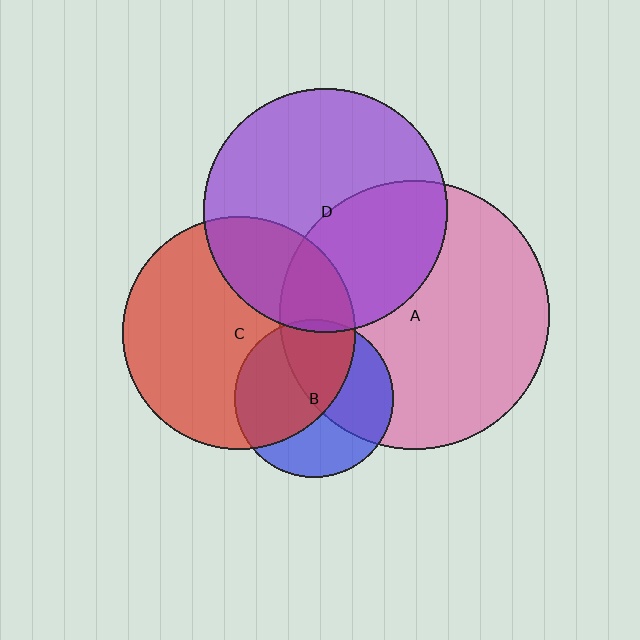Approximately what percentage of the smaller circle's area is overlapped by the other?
Approximately 25%.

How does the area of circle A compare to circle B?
Approximately 2.9 times.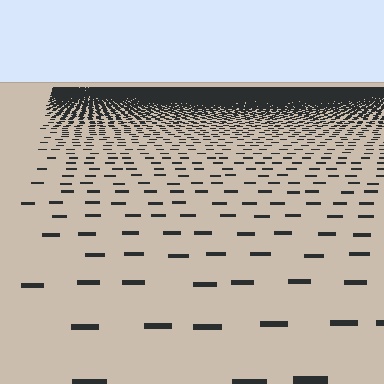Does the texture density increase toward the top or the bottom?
Density increases toward the top.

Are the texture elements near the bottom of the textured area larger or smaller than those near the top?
Larger. Near the bottom, elements are closer to the viewer and appear at a bigger on-screen size.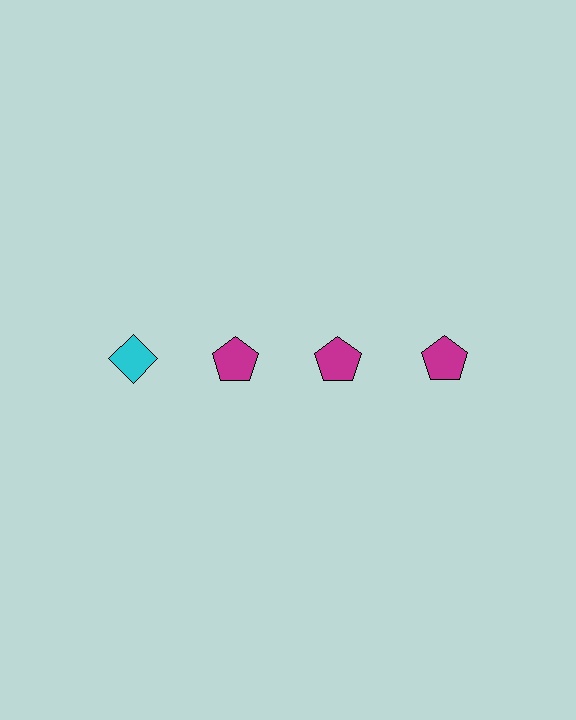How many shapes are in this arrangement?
There are 4 shapes arranged in a grid pattern.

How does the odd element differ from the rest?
It differs in both color (cyan instead of magenta) and shape (diamond instead of pentagon).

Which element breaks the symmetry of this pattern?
The cyan diamond in the top row, leftmost column breaks the symmetry. All other shapes are magenta pentagons.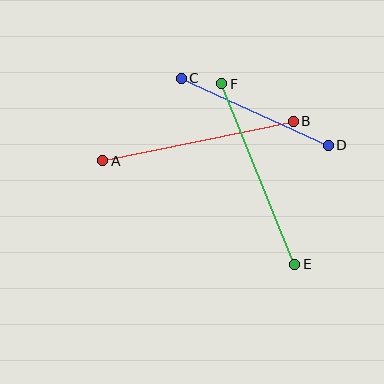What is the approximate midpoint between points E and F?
The midpoint is at approximately (258, 174) pixels.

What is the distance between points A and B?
The distance is approximately 194 pixels.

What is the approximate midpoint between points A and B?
The midpoint is at approximately (198, 141) pixels.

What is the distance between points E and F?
The distance is approximately 195 pixels.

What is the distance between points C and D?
The distance is approximately 162 pixels.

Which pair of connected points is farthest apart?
Points E and F are farthest apart.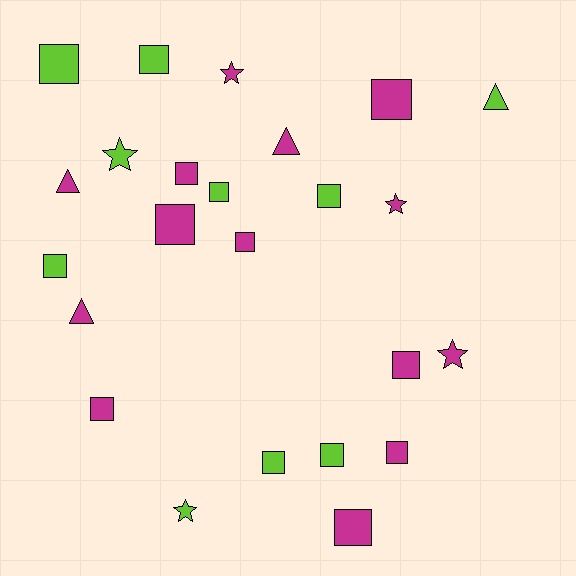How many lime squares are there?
There are 7 lime squares.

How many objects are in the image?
There are 24 objects.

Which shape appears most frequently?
Square, with 15 objects.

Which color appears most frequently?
Magenta, with 14 objects.